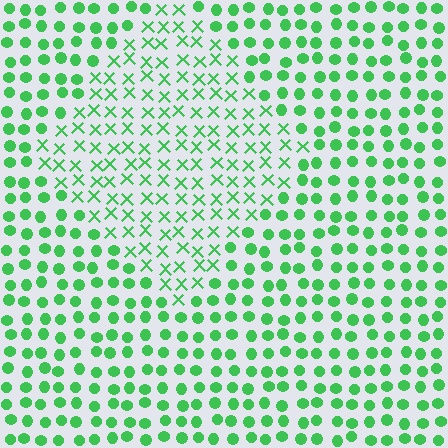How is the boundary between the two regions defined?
The boundary is defined by a change in element shape: X marks inside vs. circles outside. All elements share the same color and spacing.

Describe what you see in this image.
The image is filled with small green elements arranged in a uniform grid. A diamond-shaped region contains X marks, while the surrounding area contains circles. The boundary is defined purely by the change in element shape.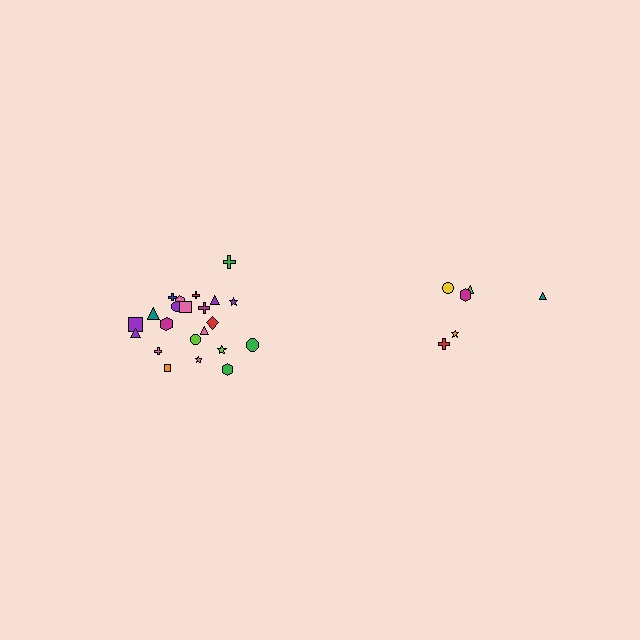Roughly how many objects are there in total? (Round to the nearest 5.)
Roughly 30 objects in total.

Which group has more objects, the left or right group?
The left group.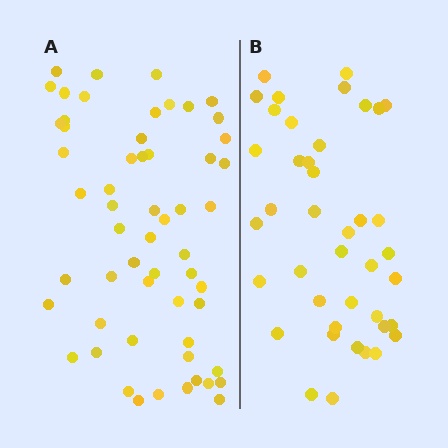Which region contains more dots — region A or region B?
Region A (the left region) has more dots.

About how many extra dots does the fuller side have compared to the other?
Region A has approximately 15 more dots than region B.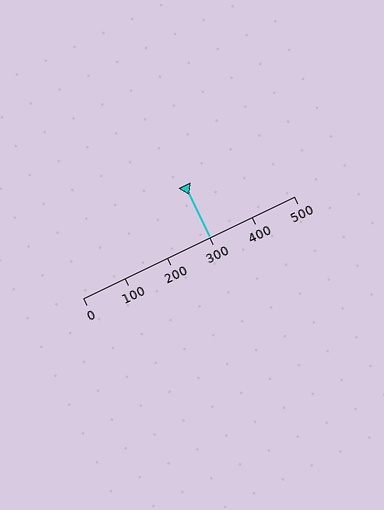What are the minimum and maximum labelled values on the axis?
The axis runs from 0 to 500.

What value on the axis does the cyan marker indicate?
The marker indicates approximately 300.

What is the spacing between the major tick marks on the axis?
The major ticks are spaced 100 apart.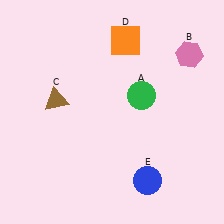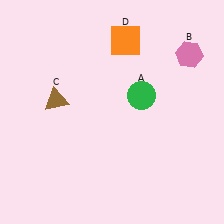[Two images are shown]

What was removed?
The blue circle (E) was removed in Image 2.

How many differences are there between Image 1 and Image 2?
There is 1 difference between the two images.